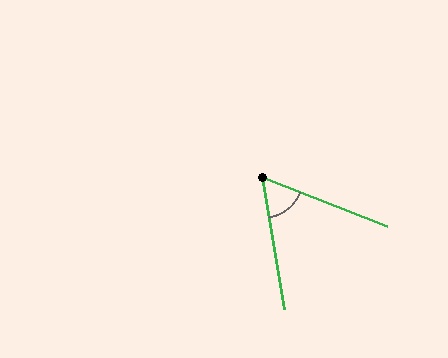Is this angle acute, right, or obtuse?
It is acute.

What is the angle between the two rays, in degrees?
Approximately 59 degrees.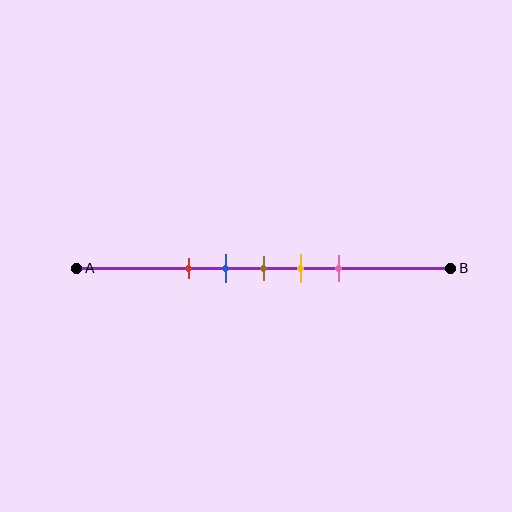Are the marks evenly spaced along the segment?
Yes, the marks are approximately evenly spaced.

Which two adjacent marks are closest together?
The blue and brown marks are the closest adjacent pair.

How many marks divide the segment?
There are 5 marks dividing the segment.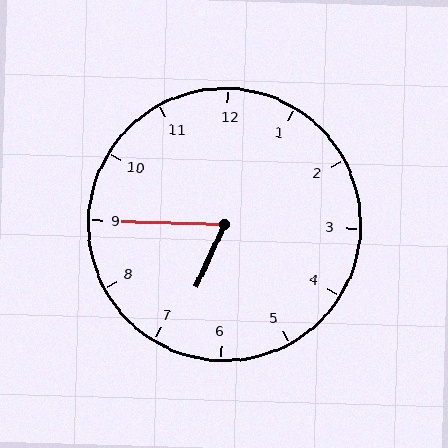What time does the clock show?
6:45.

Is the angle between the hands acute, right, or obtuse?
It is acute.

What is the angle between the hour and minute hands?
Approximately 68 degrees.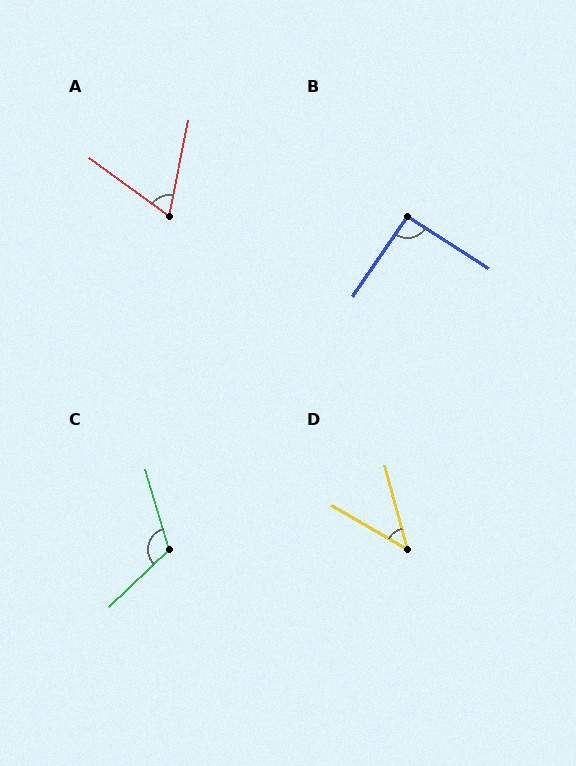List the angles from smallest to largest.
D (45°), A (65°), B (92°), C (117°).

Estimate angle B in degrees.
Approximately 92 degrees.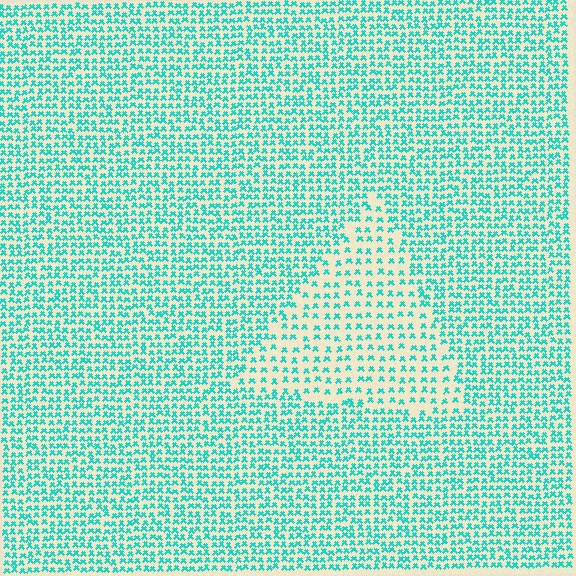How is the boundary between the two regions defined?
The boundary is defined by a change in element density (approximately 1.9x ratio). All elements are the same color, size, and shape.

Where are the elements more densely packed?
The elements are more densely packed outside the triangle boundary.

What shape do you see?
I see a triangle.